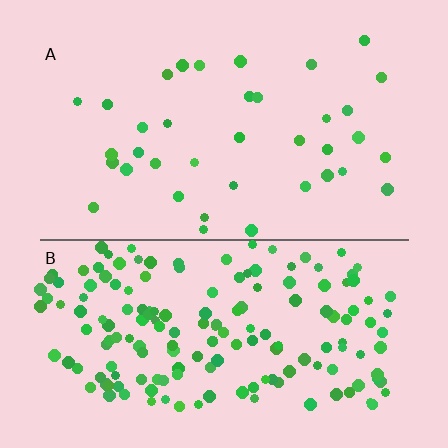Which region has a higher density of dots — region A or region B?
B (the bottom).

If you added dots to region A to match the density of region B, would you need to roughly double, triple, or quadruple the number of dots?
Approximately quadruple.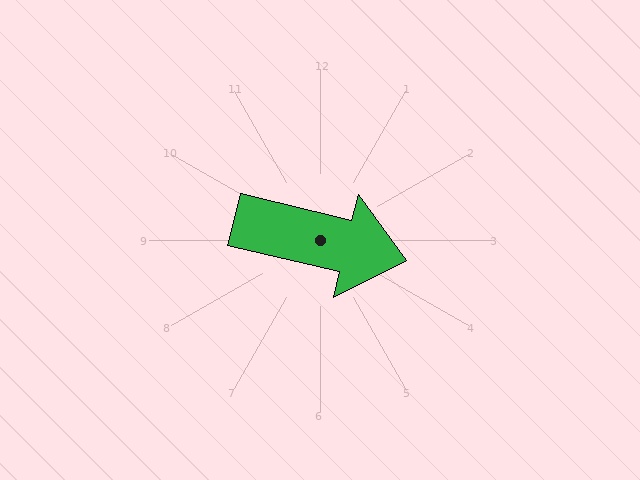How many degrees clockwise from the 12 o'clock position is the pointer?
Approximately 103 degrees.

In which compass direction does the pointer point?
East.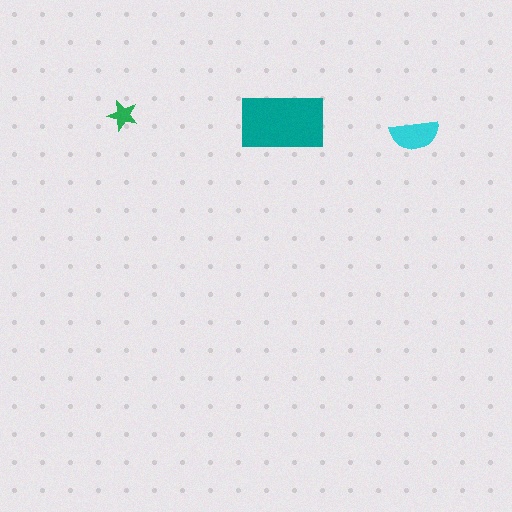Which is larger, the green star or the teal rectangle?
The teal rectangle.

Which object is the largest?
The teal rectangle.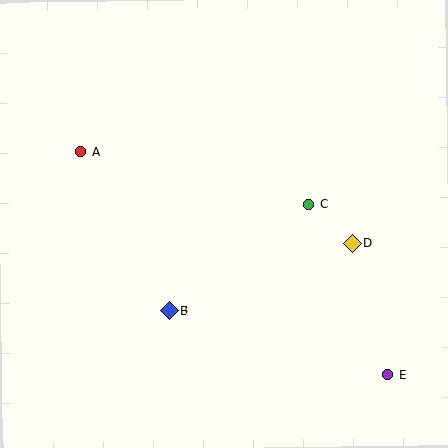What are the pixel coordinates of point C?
Point C is at (309, 204).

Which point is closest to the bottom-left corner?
Point B is closest to the bottom-left corner.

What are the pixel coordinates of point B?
Point B is at (169, 310).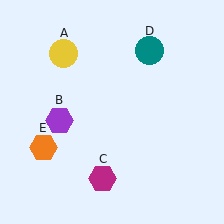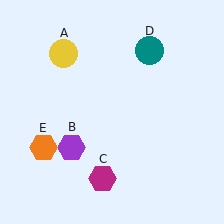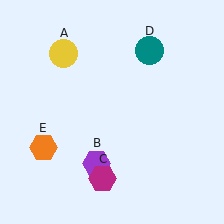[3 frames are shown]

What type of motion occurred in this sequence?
The purple hexagon (object B) rotated counterclockwise around the center of the scene.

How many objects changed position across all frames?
1 object changed position: purple hexagon (object B).